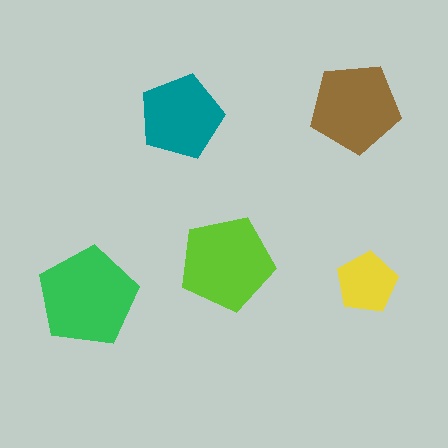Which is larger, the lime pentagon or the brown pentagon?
The lime one.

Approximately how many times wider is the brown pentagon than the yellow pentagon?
About 1.5 times wider.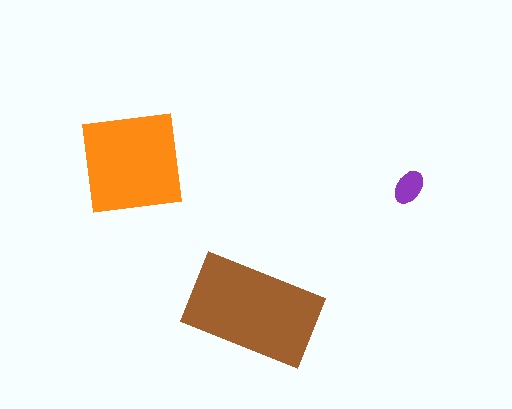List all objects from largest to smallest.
The brown rectangle, the orange square, the purple ellipse.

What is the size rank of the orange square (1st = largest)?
2nd.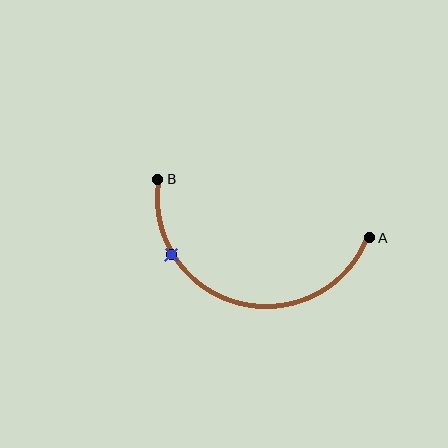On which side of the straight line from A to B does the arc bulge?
The arc bulges below the straight line connecting A and B.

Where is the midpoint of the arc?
The arc midpoint is the point on the curve farthest from the straight line joining A and B. It sits below that line.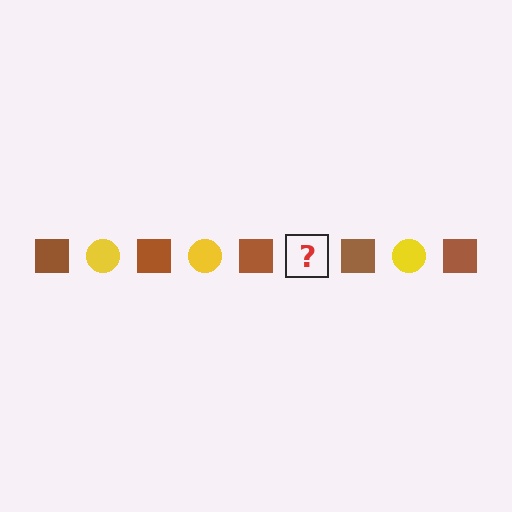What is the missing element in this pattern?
The missing element is a yellow circle.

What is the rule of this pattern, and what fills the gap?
The rule is that the pattern alternates between brown square and yellow circle. The gap should be filled with a yellow circle.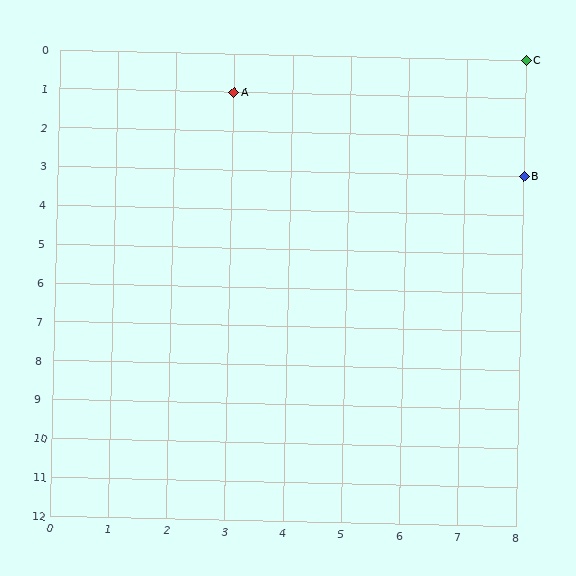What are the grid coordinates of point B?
Point B is at grid coordinates (8, 3).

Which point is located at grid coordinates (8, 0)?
Point C is at (8, 0).